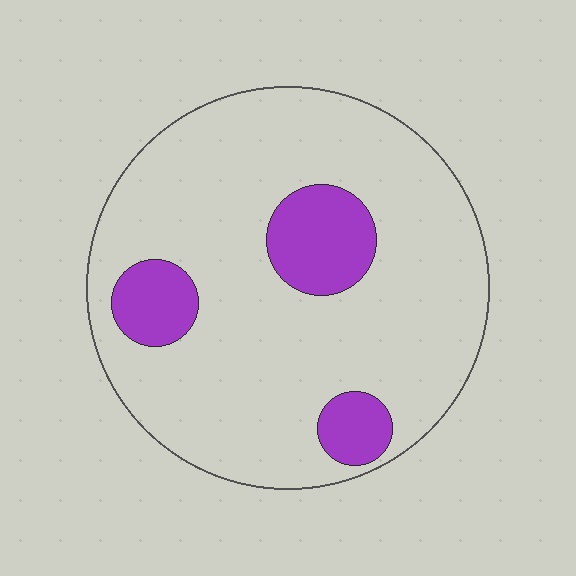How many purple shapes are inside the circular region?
3.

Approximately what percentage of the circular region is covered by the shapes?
Approximately 15%.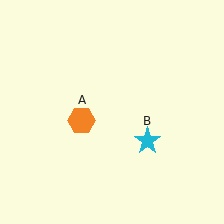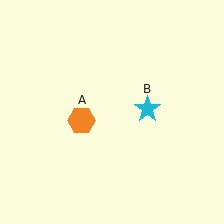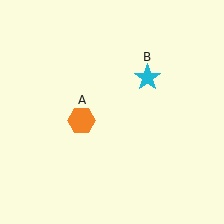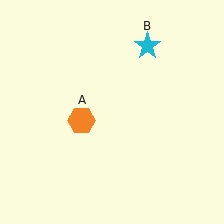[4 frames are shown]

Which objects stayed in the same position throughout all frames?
Orange hexagon (object A) remained stationary.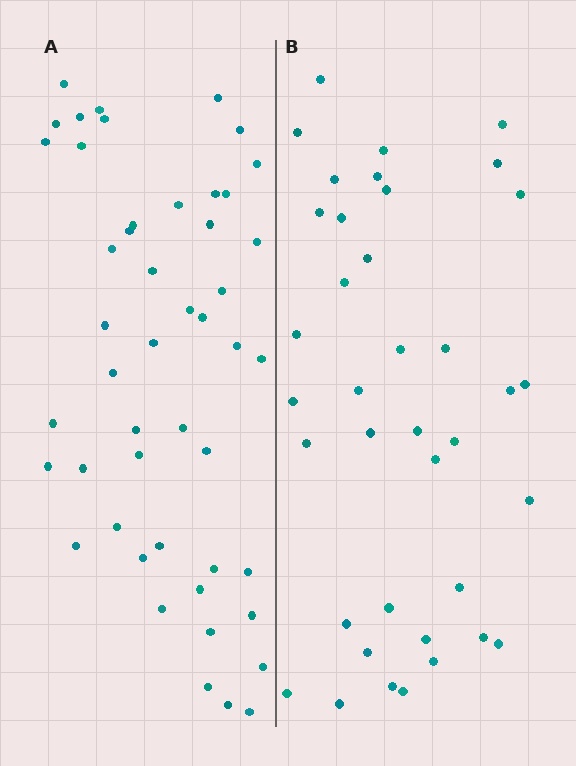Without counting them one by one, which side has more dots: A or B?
Region A (the left region) has more dots.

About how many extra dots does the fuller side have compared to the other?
Region A has roughly 10 or so more dots than region B.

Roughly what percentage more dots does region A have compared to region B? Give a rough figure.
About 25% more.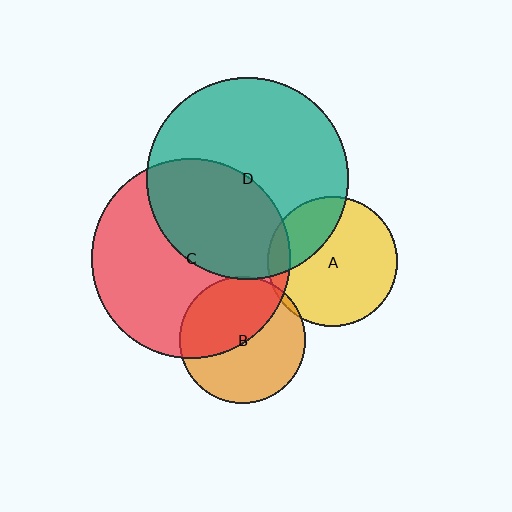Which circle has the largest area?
Circle D (teal).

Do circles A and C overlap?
Yes.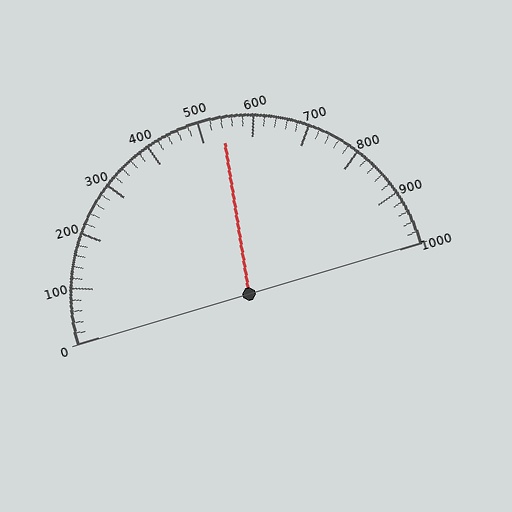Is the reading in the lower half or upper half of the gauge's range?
The reading is in the upper half of the range (0 to 1000).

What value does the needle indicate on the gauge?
The needle indicates approximately 540.